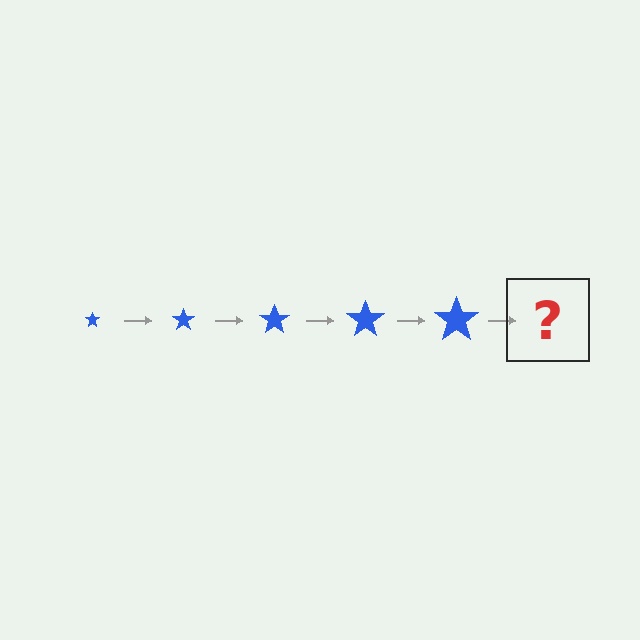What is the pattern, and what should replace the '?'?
The pattern is that the star gets progressively larger each step. The '?' should be a blue star, larger than the previous one.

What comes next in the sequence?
The next element should be a blue star, larger than the previous one.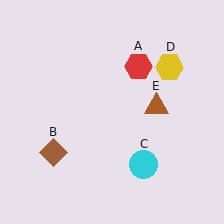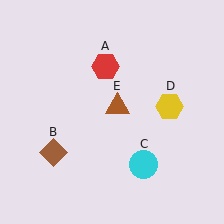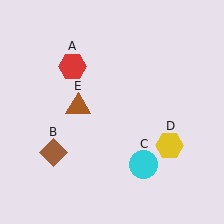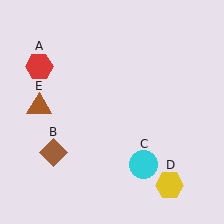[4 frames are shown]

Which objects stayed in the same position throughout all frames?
Brown diamond (object B) and cyan circle (object C) remained stationary.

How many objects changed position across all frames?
3 objects changed position: red hexagon (object A), yellow hexagon (object D), brown triangle (object E).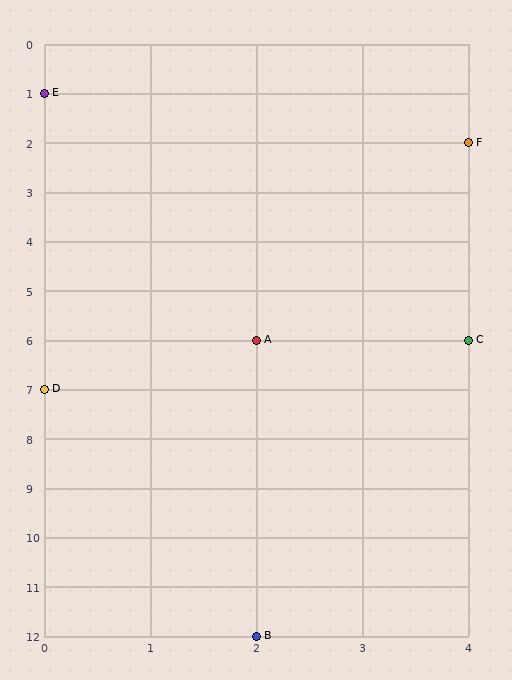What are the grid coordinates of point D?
Point D is at grid coordinates (0, 7).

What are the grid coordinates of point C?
Point C is at grid coordinates (4, 6).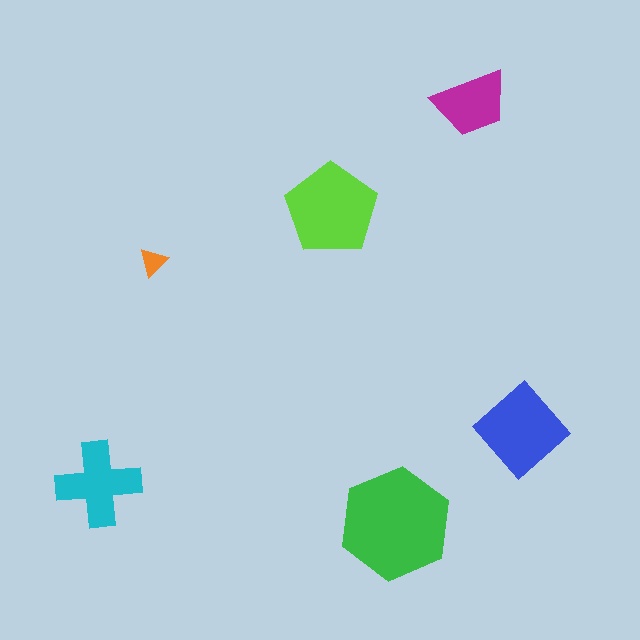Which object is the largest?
The green hexagon.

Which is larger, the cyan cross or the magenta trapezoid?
The cyan cross.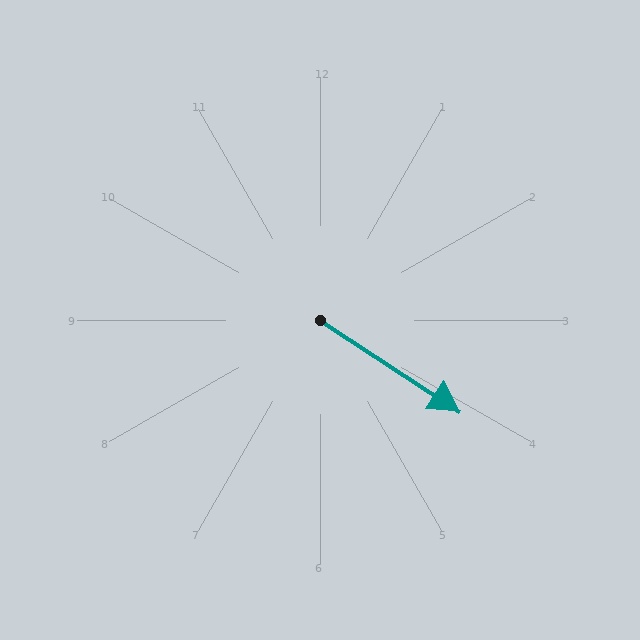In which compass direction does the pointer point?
Southeast.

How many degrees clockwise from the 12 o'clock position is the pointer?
Approximately 123 degrees.